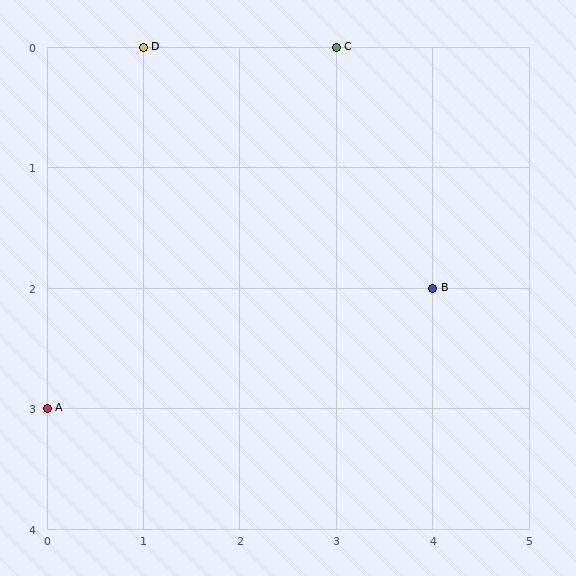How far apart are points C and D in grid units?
Points C and D are 2 columns apart.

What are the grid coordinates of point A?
Point A is at grid coordinates (0, 3).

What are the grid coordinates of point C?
Point C is at grid coordinates (3, 0).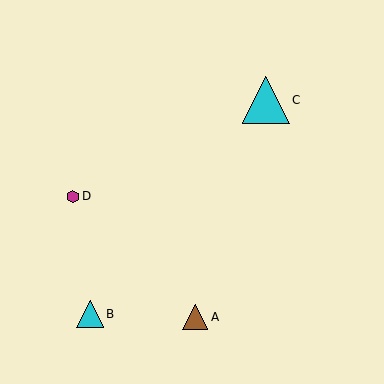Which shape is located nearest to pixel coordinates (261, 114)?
The cyan triangle (labeled C) at (266, 100) is nearest to that location.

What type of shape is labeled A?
Shape A is a brown triangle.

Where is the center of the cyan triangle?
The center of the cyan triangle is at (90, 314).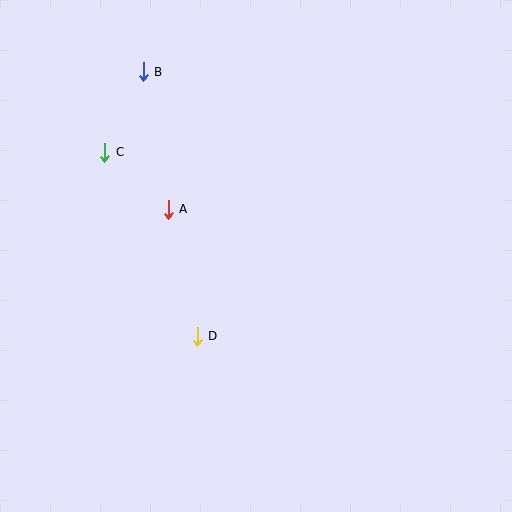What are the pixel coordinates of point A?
Point A is at (168, 209).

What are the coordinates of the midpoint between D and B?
The midpoint between D and B is at (170, 204).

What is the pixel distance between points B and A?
The distance between B and A is 140 pixels.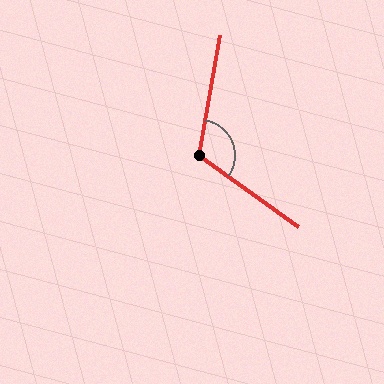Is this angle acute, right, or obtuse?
It is obtuse.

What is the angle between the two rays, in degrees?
Approximately 115 degrees.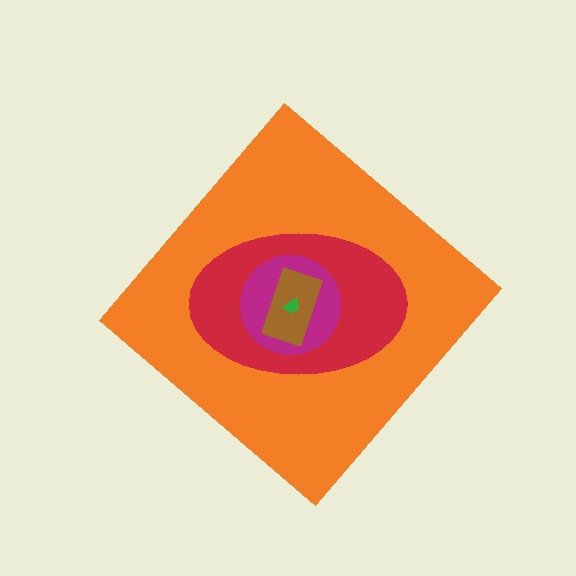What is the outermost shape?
The orange diamond.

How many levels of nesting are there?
5.